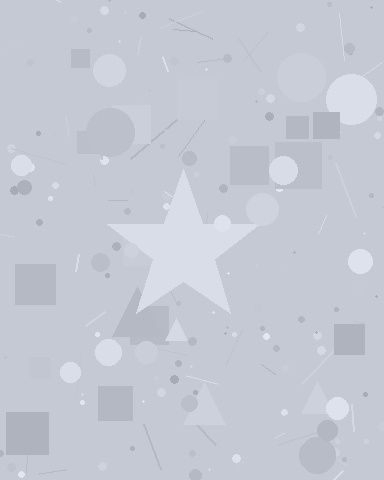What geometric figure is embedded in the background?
A star is embedded in the background.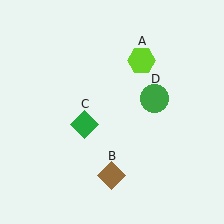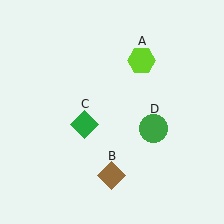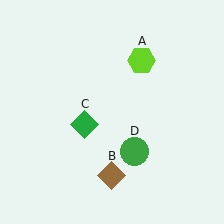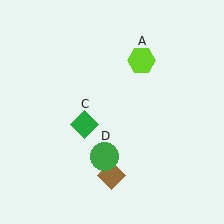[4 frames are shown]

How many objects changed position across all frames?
1 object changed position: green circle (object D).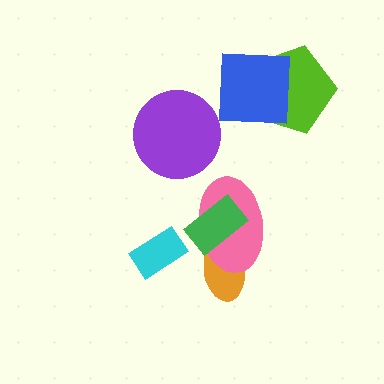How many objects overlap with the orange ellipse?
2 objects overlap with the orange ellipse.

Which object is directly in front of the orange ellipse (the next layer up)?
The pink ellipse is directly in front of the orange ellipse.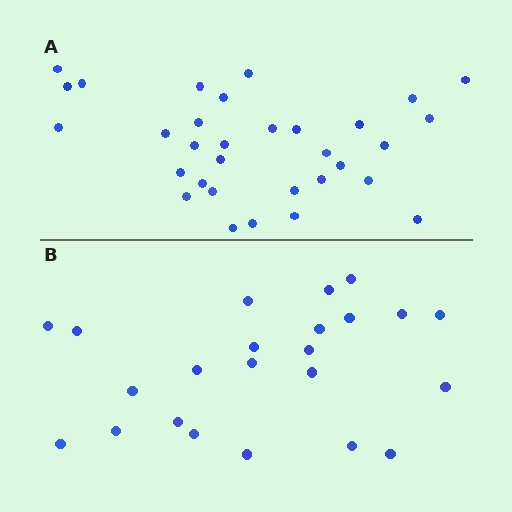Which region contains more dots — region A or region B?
Region A (the top region) has more dots.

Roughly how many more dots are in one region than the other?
Region A has roughly 8 or so more dots than region B.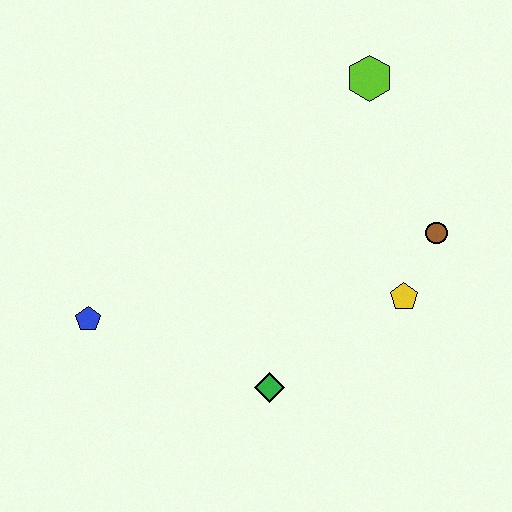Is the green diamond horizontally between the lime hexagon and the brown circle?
No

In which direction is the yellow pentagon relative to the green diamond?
The yellow pentagon is to the right of the green diamond.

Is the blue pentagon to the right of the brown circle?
No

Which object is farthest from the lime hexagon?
The blue pentagon is farthest from the lime hexagon.